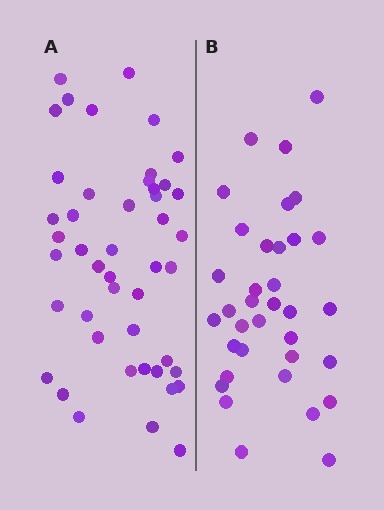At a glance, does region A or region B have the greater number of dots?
Region A (the left region) has more dots.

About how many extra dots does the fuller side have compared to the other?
Region A has roughly 12 or so more dots than region B.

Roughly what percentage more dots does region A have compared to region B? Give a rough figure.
About 30% more.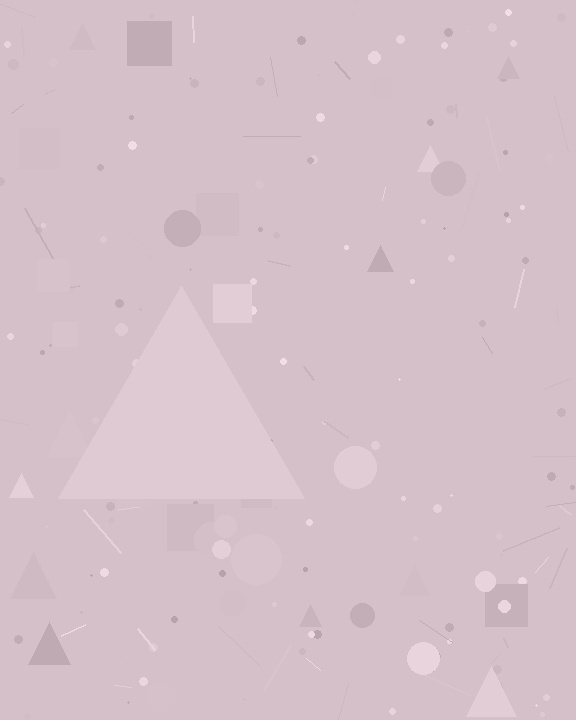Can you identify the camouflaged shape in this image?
The camouflaged shape is a triangle.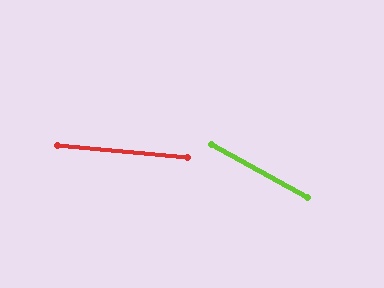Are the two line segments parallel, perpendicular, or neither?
Neither parallel nor perpendicular — they differ by about 24°.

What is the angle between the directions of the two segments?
Approximately 24 degrees.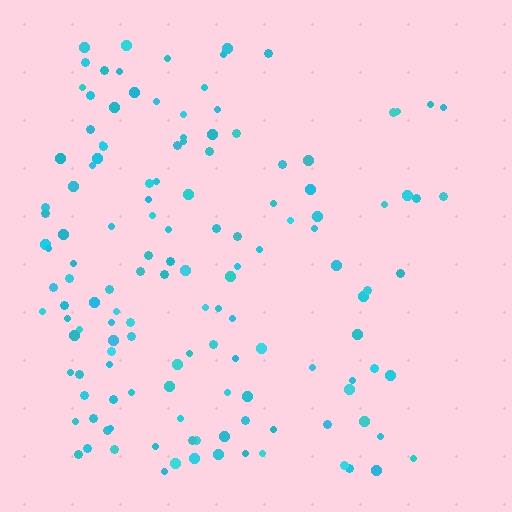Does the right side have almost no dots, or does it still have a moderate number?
Still a moderate number, just noticeably fewer than the left.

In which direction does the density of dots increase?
From right to left, with the left side densest.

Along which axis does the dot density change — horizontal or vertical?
Horizontal.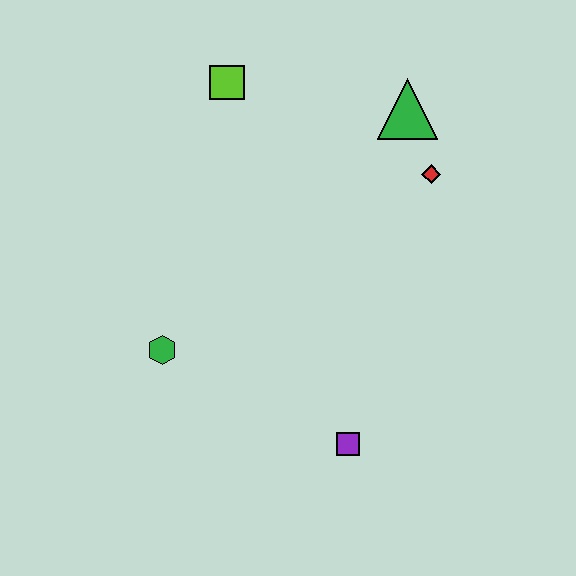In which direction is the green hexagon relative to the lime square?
The green hexagon is below the lime square.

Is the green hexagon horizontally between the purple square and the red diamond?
No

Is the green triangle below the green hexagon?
No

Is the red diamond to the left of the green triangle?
No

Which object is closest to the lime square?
The green triangle is closest to the lime square.